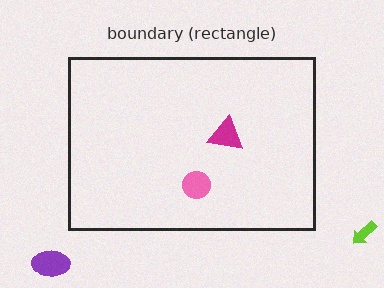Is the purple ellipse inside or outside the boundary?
Outside.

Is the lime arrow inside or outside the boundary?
Outside.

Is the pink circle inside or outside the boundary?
Inside.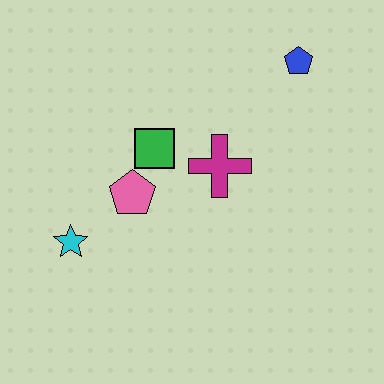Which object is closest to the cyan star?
The pink pentagon is closest to the cyan star.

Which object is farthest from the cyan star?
The blue pentagon is farthest from the cyan star.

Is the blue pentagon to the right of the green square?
Yes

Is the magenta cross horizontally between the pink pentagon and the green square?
No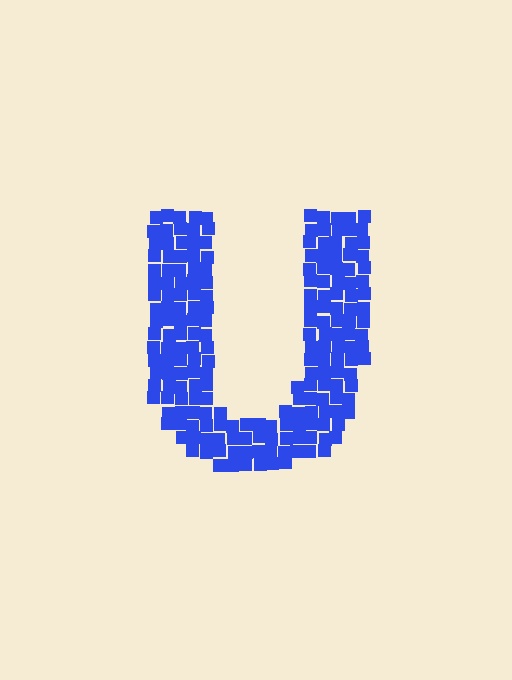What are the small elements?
The small elements are squares.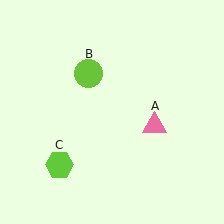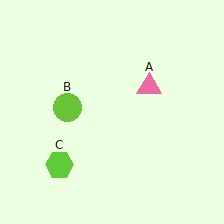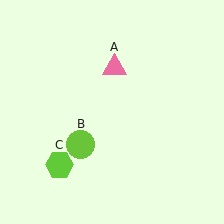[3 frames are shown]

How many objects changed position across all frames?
2 objects changed position: pink triangle (object A), lime circle (object B).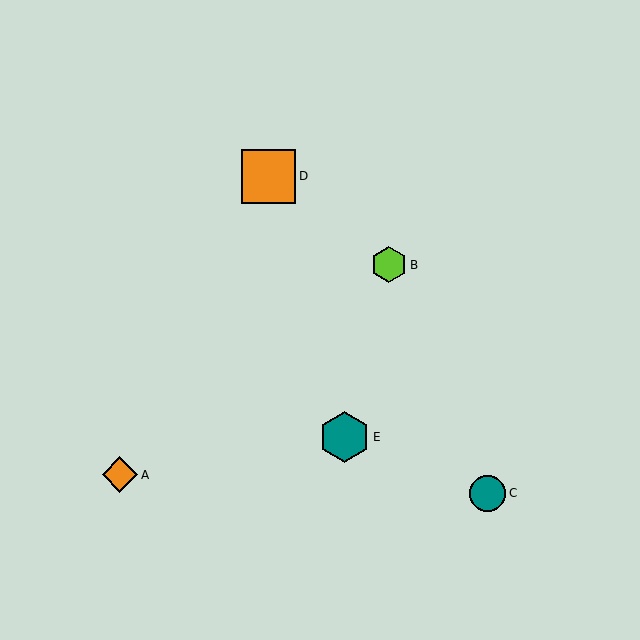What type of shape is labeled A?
Shape A is an orange diamond.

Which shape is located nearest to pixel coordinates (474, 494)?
The teal circle (labeled C) at (487, 493) is nearest to that location.